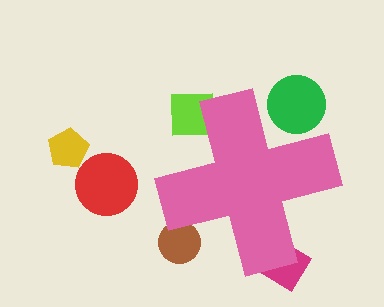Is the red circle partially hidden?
No, the red circle is fully visible.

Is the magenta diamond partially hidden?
Yes, the magenta diamond is partially hidden behind the pink cross.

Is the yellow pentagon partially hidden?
No, the yellow pentagon is fully visible.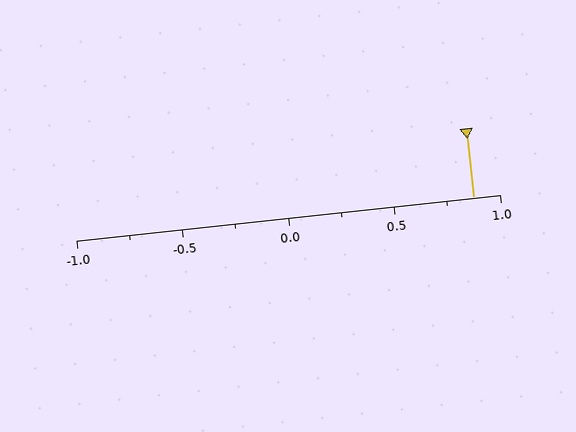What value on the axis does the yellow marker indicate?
The marker indicates approximately 0.88.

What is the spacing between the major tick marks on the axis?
The major ticks are spaced 0.5 apart.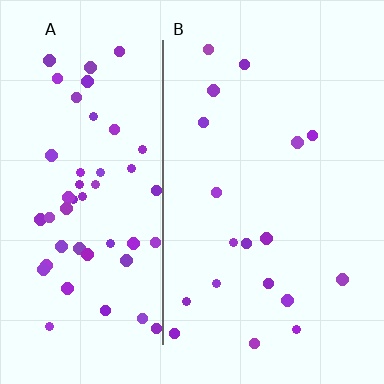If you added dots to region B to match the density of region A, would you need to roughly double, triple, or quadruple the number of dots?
Approximately triple.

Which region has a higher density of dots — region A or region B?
A (the left).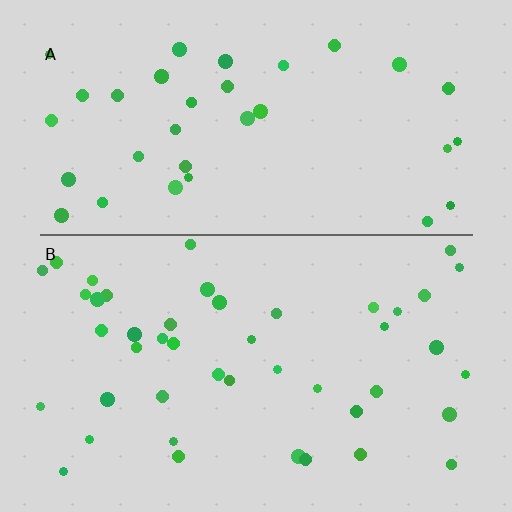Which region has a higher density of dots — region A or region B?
B (the bottom).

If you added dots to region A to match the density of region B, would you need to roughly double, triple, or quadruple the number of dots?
Approximately double.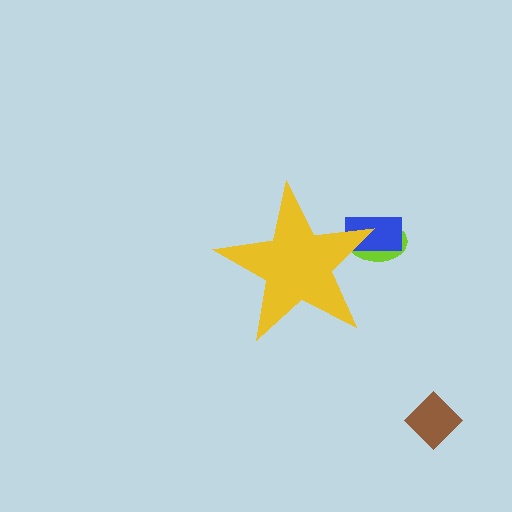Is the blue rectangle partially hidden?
Yes, the blue rectangle is partially hidden behind the yellow star.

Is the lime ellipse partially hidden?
Yes, the lime ellipse is partially hidden behind the yellow star.